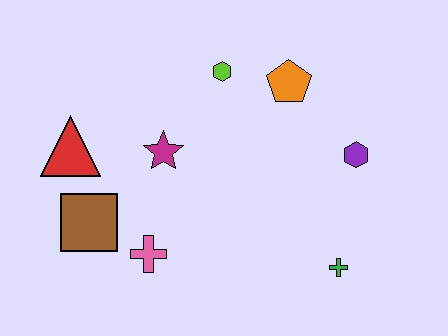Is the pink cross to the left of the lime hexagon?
Yes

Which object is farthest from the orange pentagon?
The brown square is farthest from the orange pentagon.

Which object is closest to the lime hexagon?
The orange pentagon is closest to the lime hexagon.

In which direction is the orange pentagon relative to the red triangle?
The orange pentagon is to the right of the red triangle.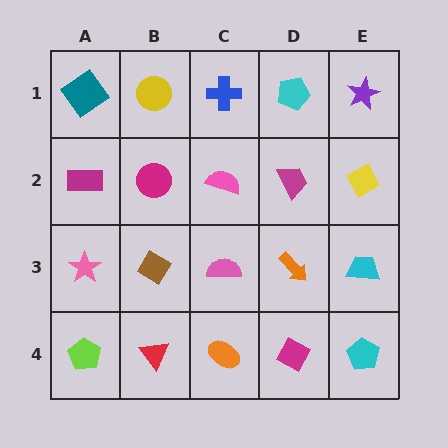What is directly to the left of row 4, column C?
A red triangle.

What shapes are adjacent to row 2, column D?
A cyan pentagon (row 1, column D), an orange arrow (row 3, column D), a pink semicircle (row 2, column C), a yellow diamond (row 2, column E).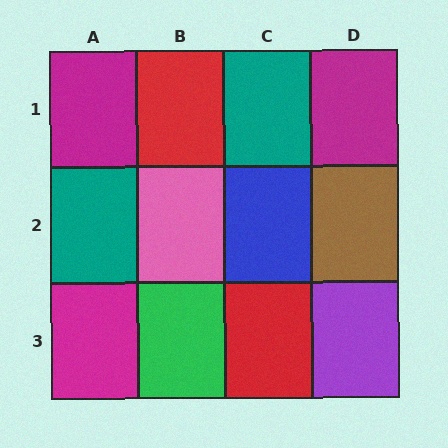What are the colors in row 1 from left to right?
Magenta, red, teal, magenta.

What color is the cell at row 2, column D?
Brown.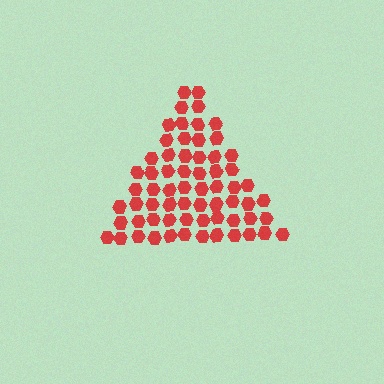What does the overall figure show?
The overall figure shows a triangle.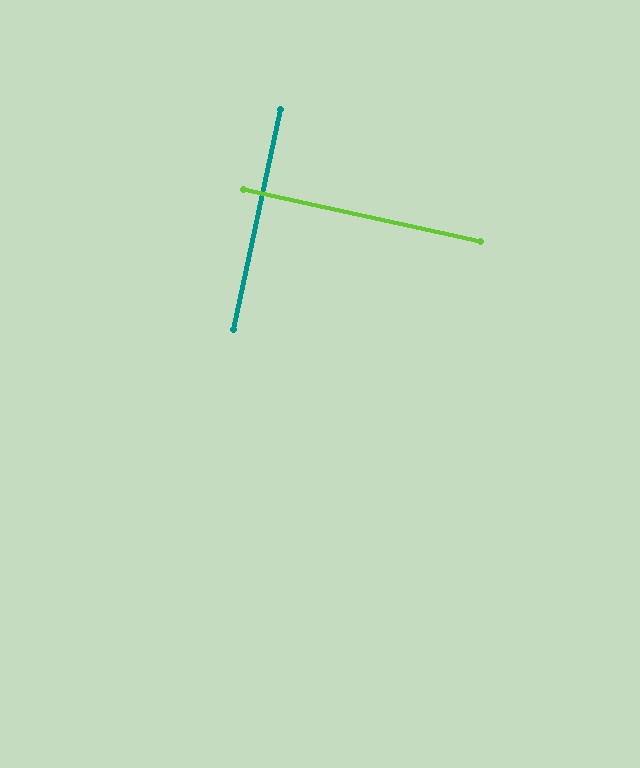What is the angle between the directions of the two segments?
Approximately 90 degrees.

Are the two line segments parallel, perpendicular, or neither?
Perpendicular — they meet at approximately 90°.